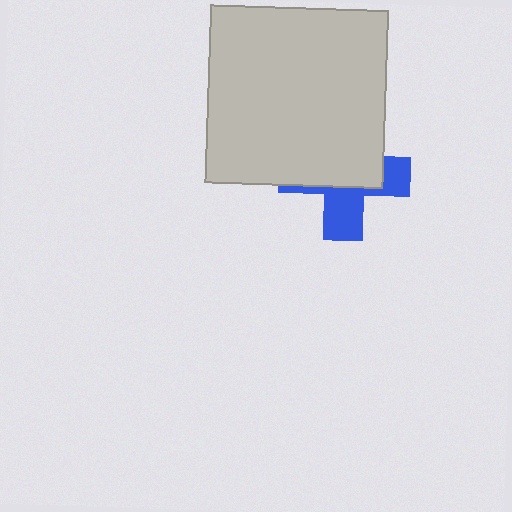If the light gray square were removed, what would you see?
You would see the complete blue cross.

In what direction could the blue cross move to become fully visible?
The blue cross could move down. That would shift it out from behind the light gray square entirely.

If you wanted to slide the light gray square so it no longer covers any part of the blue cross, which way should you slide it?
Slide it up — that is the most direct way to separate the two shapes.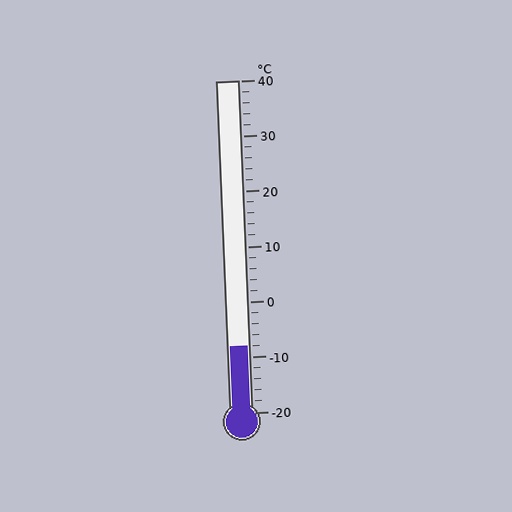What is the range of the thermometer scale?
The thermometer scale ranges from -20°C to 40°C.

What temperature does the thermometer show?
The thermometer shows approximately -8°C.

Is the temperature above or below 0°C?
The temperature is below 0°C.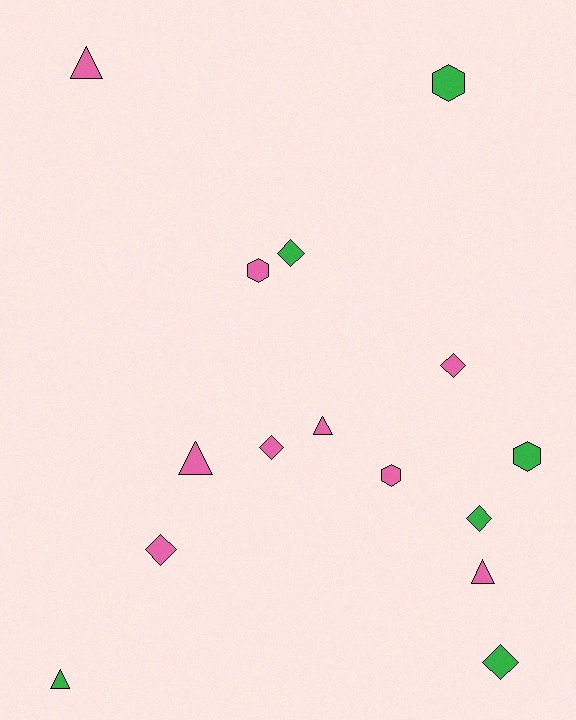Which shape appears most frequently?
Diamond, with 6 objects.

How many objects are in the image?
There are 15 objects.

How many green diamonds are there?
There are 3 green diamonds.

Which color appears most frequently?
Pink, with 9 objects.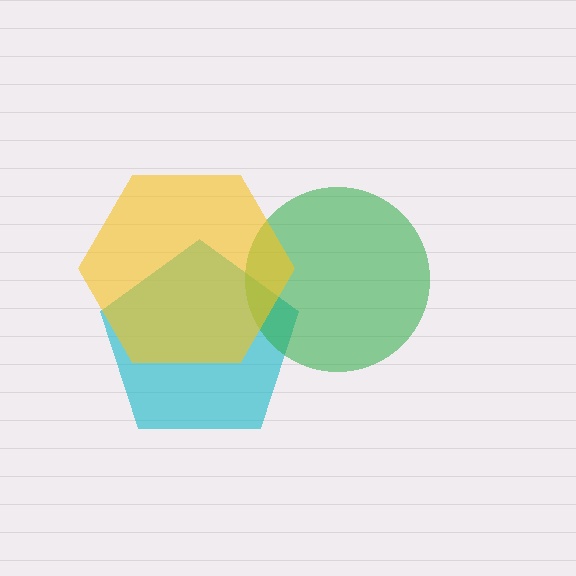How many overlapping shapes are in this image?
There are 3 overlapping shapes in the image.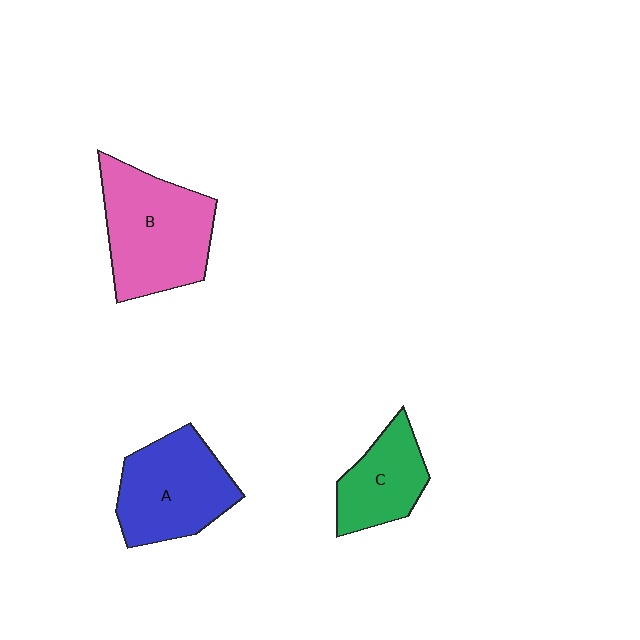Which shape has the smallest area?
Shape C (green).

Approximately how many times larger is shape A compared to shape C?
Approximately 1.4 times.